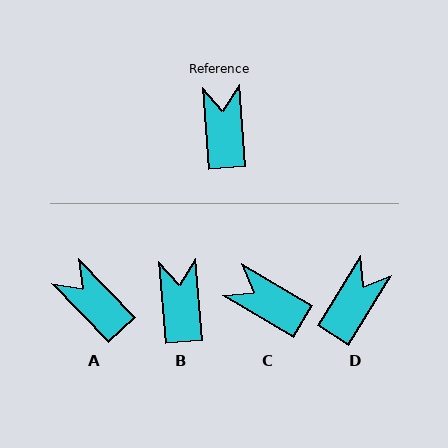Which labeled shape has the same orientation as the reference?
B.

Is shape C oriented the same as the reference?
No, it is off by about 55 degrees.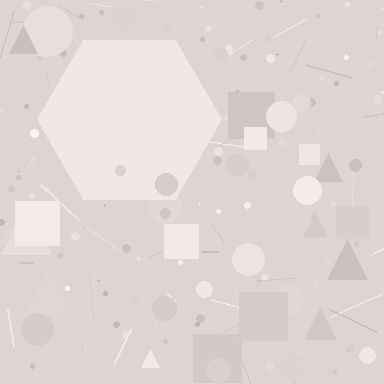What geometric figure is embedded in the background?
A hexagon is embedded in the background.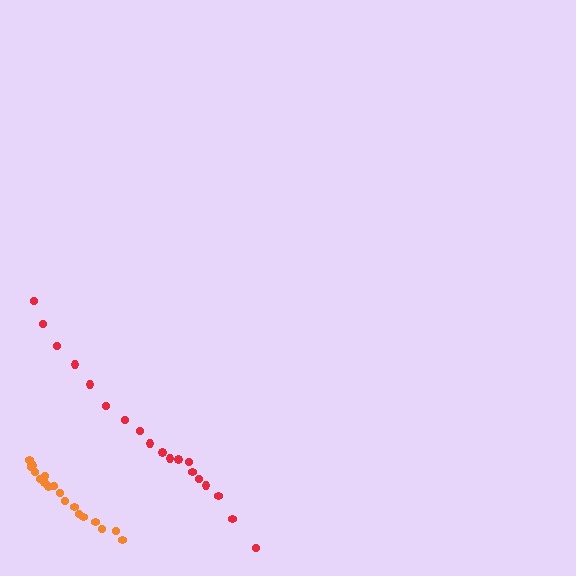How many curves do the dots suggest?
There are 2 distinct paths.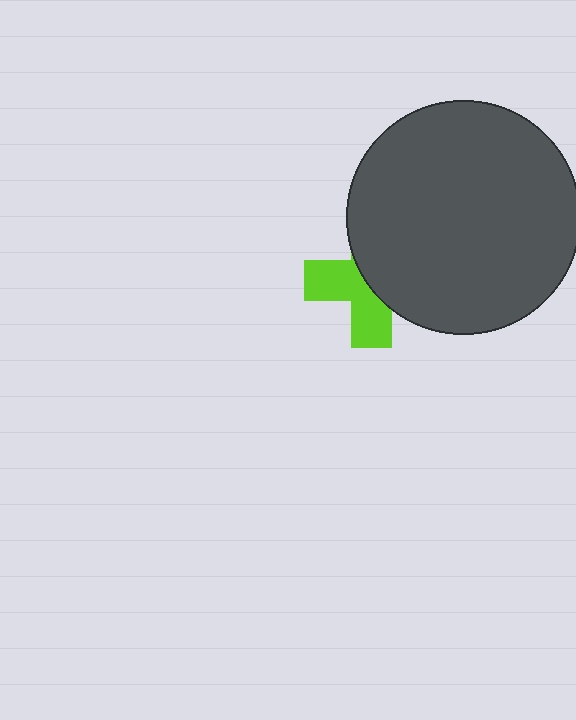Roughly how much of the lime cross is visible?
About half of it is visible (roughly 47%).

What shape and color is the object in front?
The object in front is a dark gray circle.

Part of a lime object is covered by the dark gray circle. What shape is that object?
It is a cross.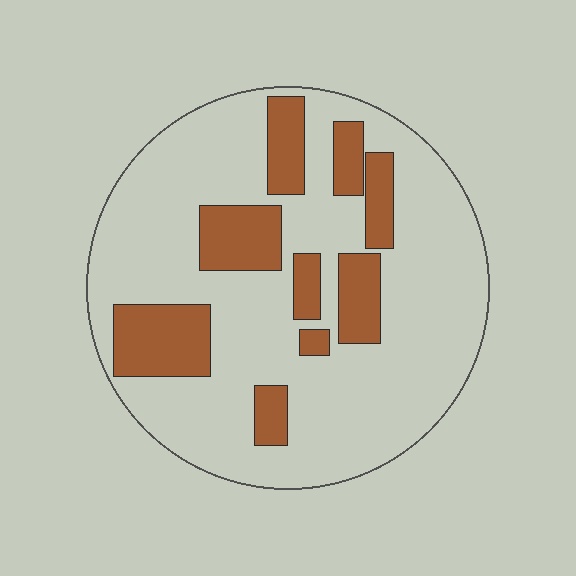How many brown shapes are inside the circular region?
9.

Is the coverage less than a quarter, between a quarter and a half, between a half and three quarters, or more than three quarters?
Less than a quarter.